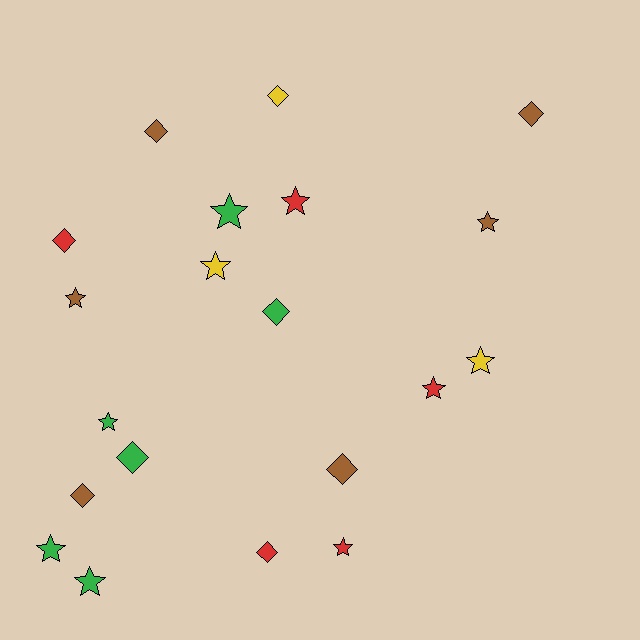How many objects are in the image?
There are 20 objects.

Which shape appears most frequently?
Star, with 11 objects.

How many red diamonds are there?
There are 2 red diamonds.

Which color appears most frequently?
Green, with 6 objects.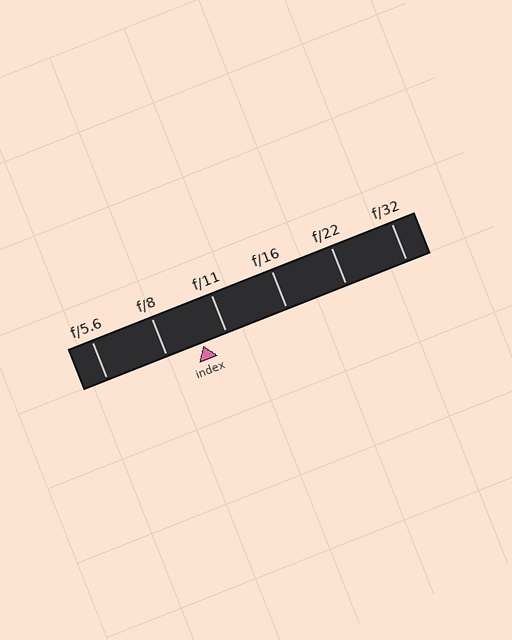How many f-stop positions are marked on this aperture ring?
There are 6 f-stop positions marked.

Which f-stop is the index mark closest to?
The index mark is closest to f/11.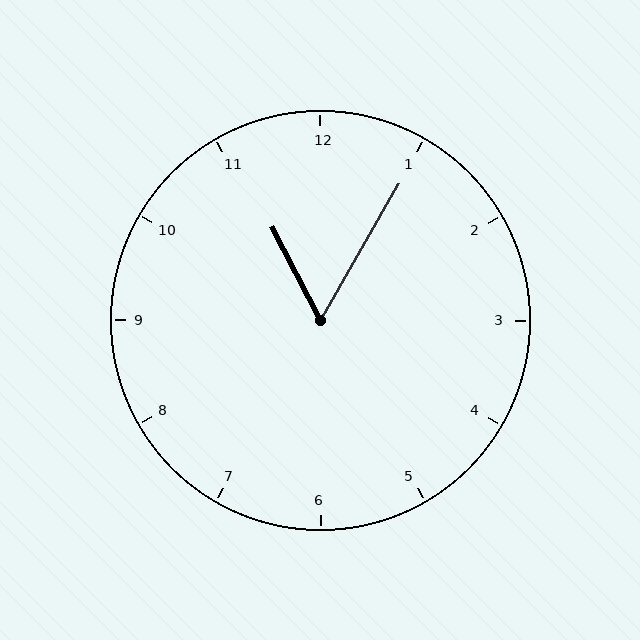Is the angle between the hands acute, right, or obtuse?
It is acute.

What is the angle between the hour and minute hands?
Approximately 58 degrees.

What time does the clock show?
11:05.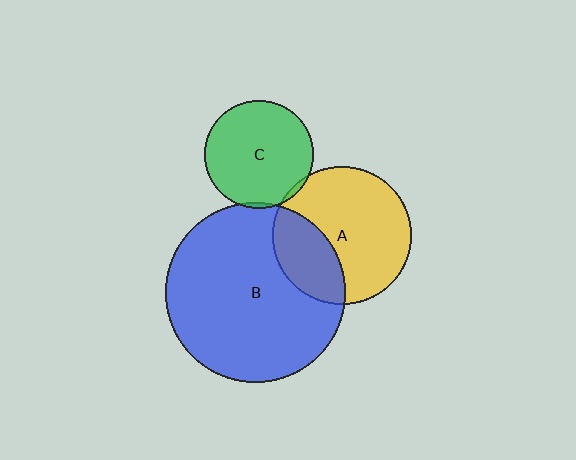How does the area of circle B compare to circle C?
Approximately 2.7 times.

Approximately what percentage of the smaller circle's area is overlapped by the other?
Approximately 30%.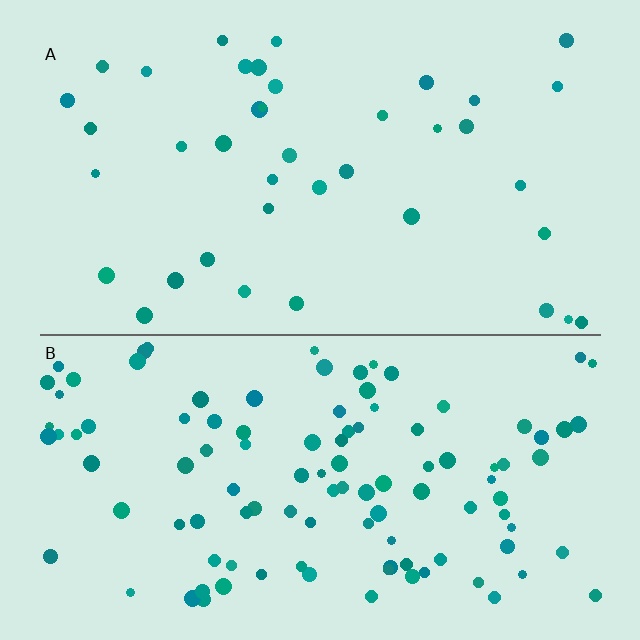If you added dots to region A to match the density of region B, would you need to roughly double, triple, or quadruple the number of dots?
Approximately triple.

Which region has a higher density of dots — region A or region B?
B (the bottom).